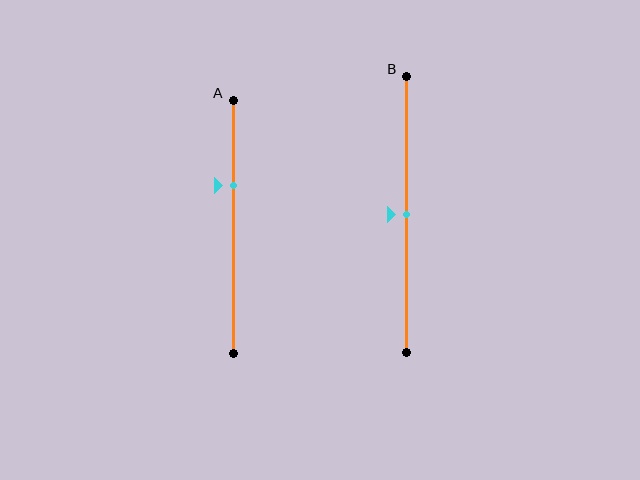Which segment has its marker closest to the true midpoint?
Segment B has its marker closest to the true midpoint.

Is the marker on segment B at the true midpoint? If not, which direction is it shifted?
Yes, the marker on segment B is at the true midpoint.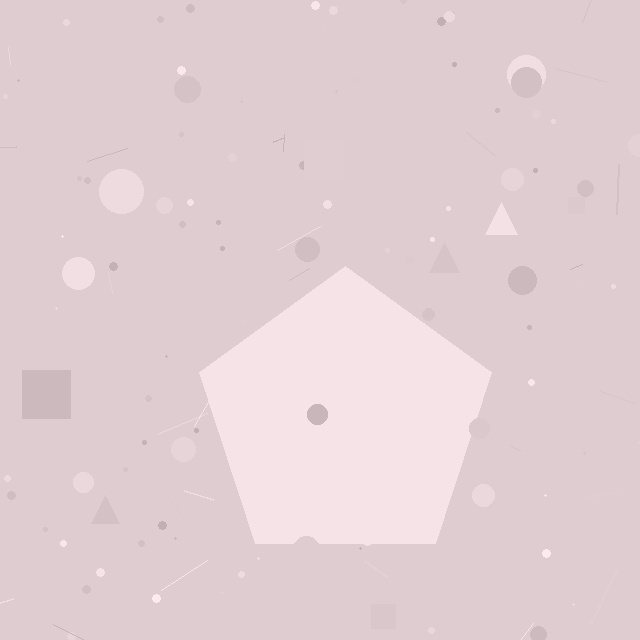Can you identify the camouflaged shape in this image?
The camouflaged shape is a pentagon.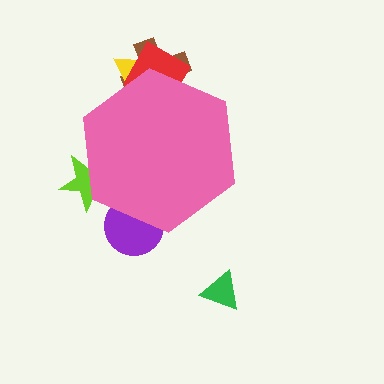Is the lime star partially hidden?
Yes, the lime star is partially hidden behind the pink hexagon.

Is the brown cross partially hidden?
Yes, the brown cross is partially hidden behind the pink hexagon.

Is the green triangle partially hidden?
No, the green triangle is fully visible.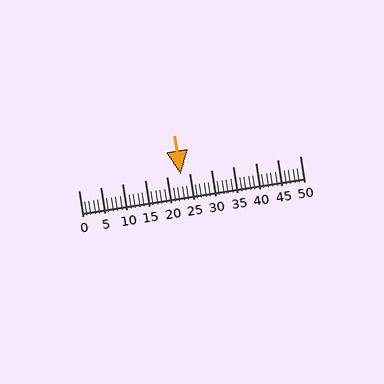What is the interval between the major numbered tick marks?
The major tick marks are spaced 5 units apart.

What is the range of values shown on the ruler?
The ruler shows values from 0 to 50.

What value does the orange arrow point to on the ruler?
The orange arrow points to approximately 23.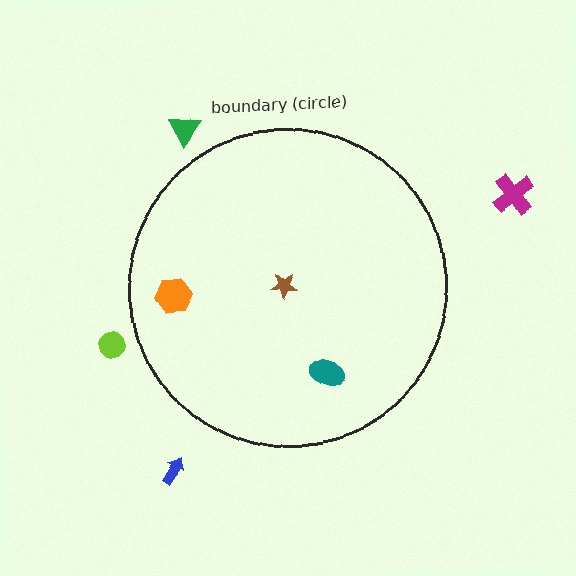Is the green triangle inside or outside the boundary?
Outside.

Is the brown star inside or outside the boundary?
Inside.